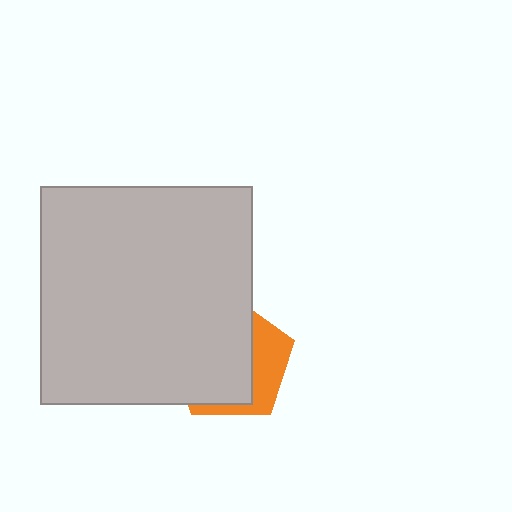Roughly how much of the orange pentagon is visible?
A small part of it is visible (roughly 32%).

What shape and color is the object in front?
The object in front is a light gray rectangle.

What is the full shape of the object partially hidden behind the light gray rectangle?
The partially hidden object is an orange pentagon.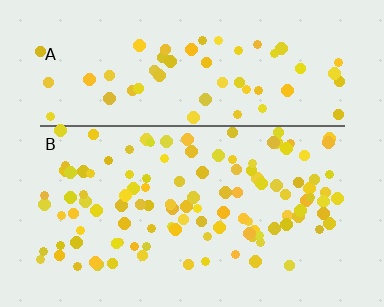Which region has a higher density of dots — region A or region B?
B (the bottom).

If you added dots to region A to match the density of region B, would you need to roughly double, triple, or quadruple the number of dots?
Approximately double.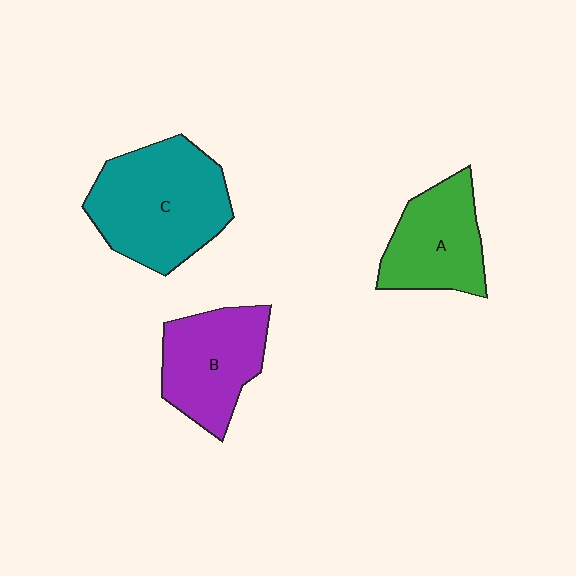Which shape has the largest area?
Shape C (teal).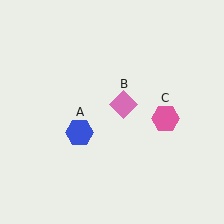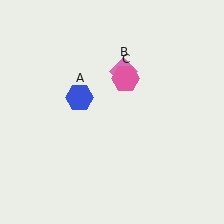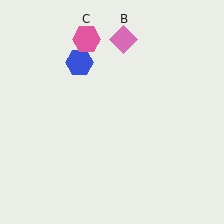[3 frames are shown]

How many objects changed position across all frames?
3 objects changed position: blue hexagon (object A), pink diamond (object B), pink hexagon (object C).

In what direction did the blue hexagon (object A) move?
The blue hexagon (object A) moved up.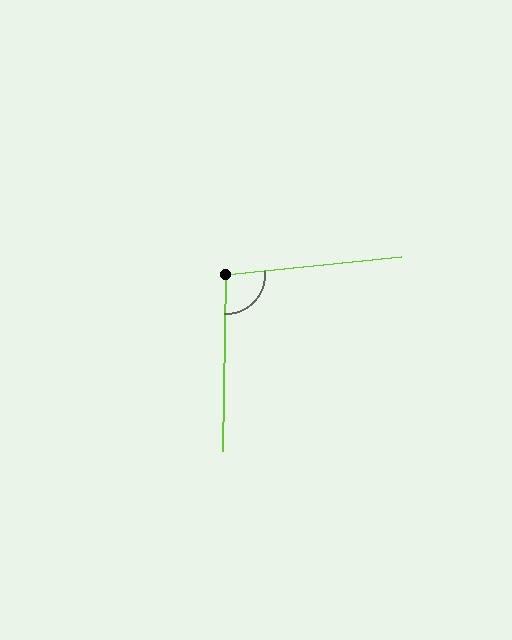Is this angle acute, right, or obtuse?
It is obtuse.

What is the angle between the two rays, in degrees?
Approximately 97 degrees.